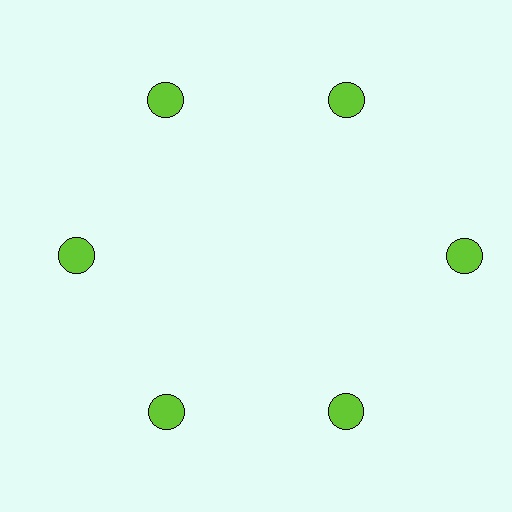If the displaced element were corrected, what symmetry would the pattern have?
It would have 6-fold rotational symmetry — the pattern would map onto itself every 60 degrees.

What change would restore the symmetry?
The symmetry would be restored by moving it inward, back onto the ring so that all 6 circles sit at equal angles and equal distance from the center.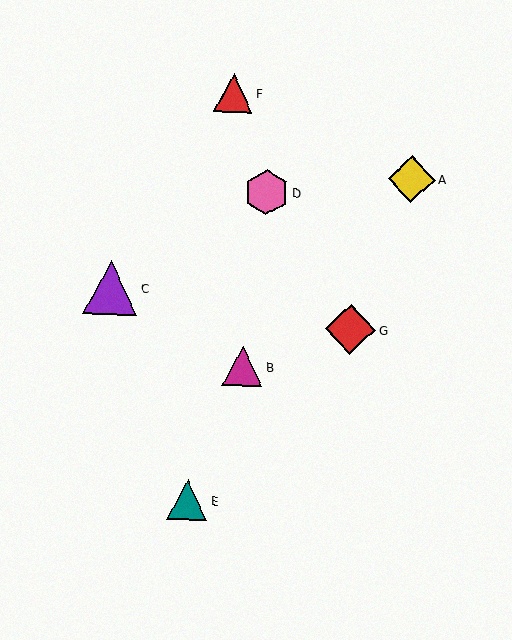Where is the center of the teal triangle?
The center of the teal triangle is at (187, 500).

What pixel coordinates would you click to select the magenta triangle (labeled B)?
Click at (243, 366) to select the magenta triangle B.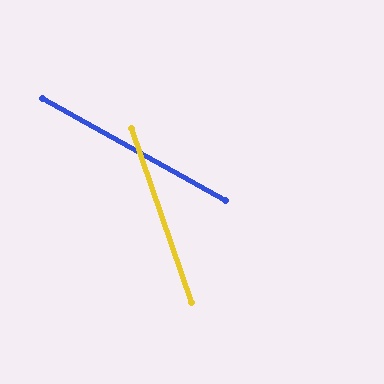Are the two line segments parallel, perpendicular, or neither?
Neither parallel nor perpendicular — they differ by about 42°.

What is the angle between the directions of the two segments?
Approximately 42 degrees.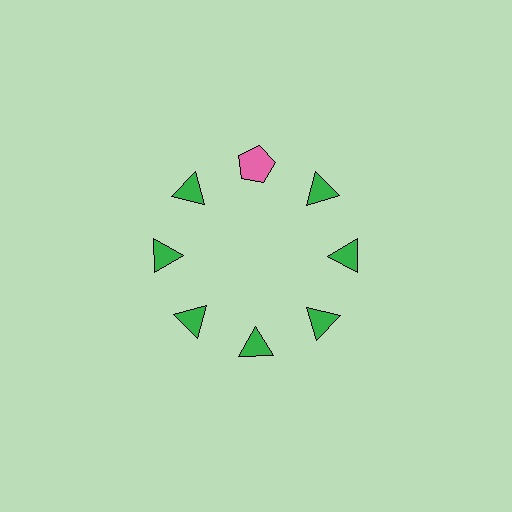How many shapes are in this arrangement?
There are 8 shapes arranged in a ring pattern.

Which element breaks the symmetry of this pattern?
The pink pentagon at roughly the 12 o'clock position breaks the symmetry. All other shapes are green triangles.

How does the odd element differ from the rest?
It differs in both color (pink instead of green) and shape (pentagon instead of triangle).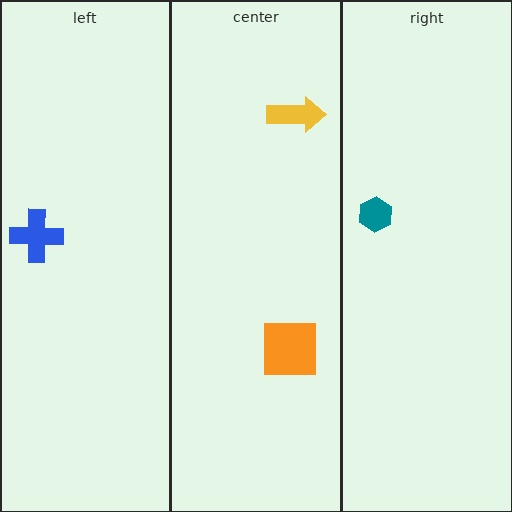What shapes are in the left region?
The blue cross.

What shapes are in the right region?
The teal hexagon.